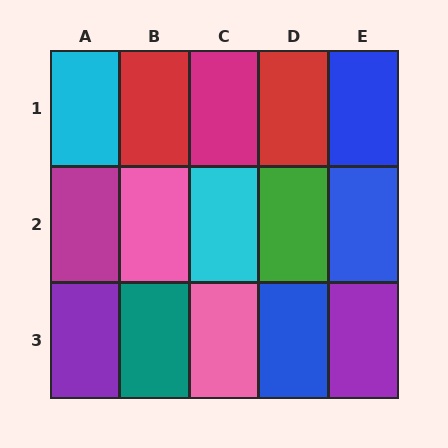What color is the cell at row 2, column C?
Cyan.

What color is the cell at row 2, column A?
Magenta.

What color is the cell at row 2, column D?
Green.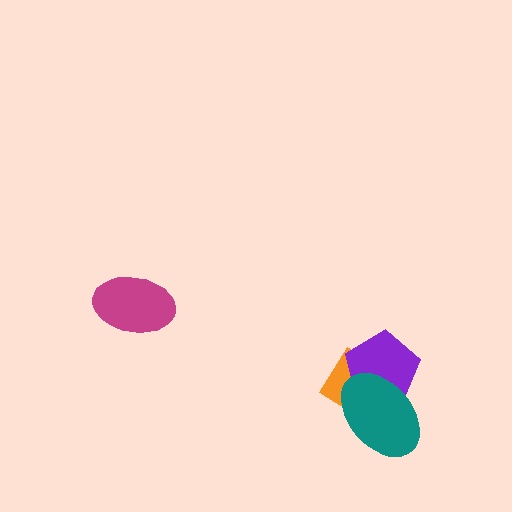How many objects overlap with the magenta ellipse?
0 objects overlap with the magenta ellipse.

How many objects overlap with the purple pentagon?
2 objects overlap with the purple pentagon.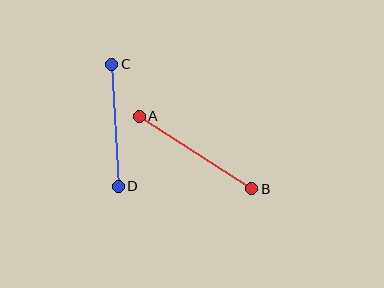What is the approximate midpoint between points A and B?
The midpoint is at approximately (195, 152) pixels.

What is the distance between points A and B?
The distance is approximately 134 pixels.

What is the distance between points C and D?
The distance is approximately 122 pixels.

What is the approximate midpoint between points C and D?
The midpoint is at approximately (115, 125) pixels.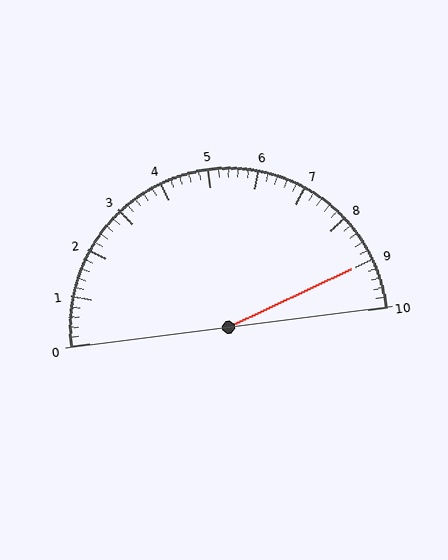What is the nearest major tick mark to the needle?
The nearest major tick mark is 9.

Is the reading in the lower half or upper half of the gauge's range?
The reading is in the upper half of the range (0 to 10).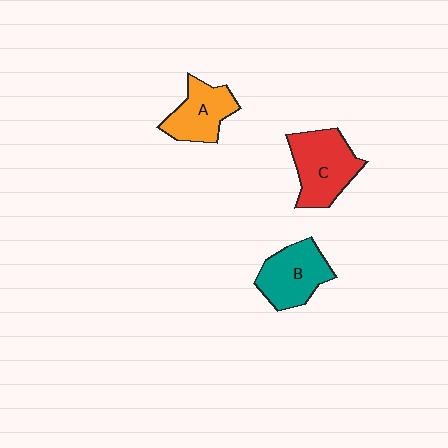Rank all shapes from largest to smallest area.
From largest to smallest: C (red), B (teal), A (orange).